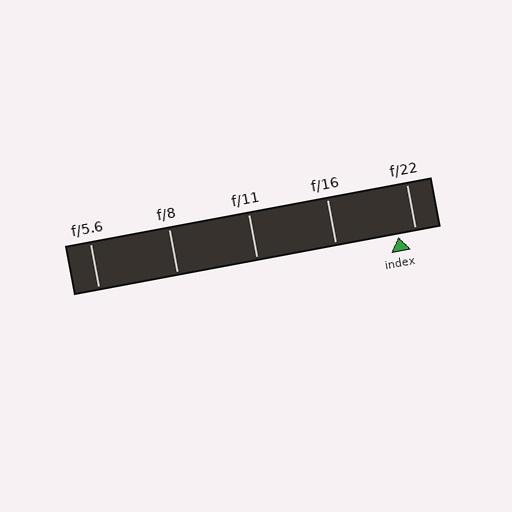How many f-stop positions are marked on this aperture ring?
There are 5 f-stop positions marked.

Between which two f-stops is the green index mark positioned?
The index mark is between f/16 and f/22.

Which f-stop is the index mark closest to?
The index mark is closest to f/22.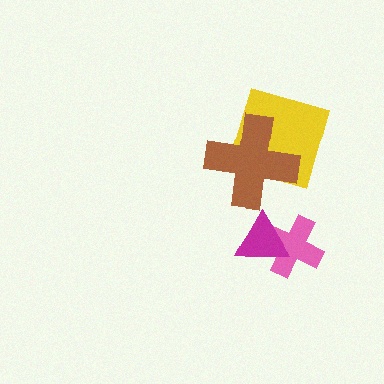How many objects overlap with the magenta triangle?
1 object overlaps with the magenta triangle.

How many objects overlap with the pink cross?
1 object overlaps with the pink cross.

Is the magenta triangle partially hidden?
No, no other shape covers it.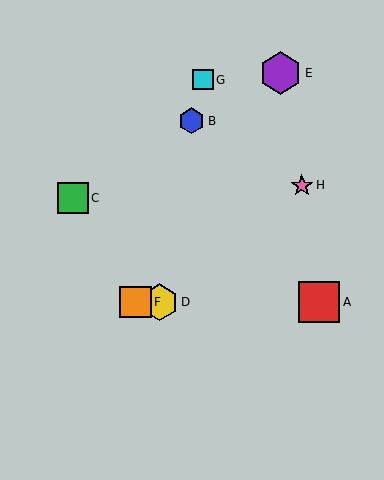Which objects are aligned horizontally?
Objects A, D, F are aligned horizontally.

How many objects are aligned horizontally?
3 objects (A, D, F) are aligned horizontally.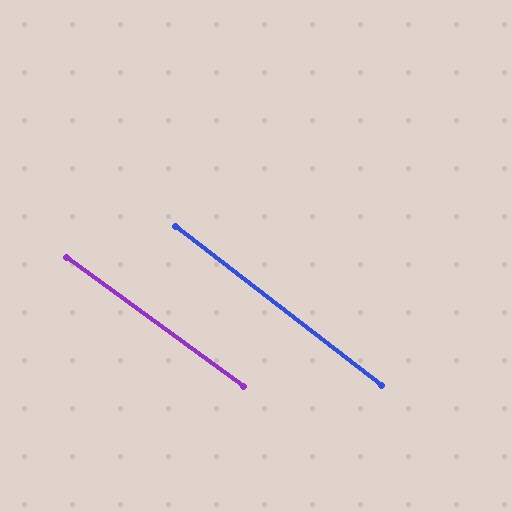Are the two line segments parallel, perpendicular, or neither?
Parallel — their directions differ by only 1.5°.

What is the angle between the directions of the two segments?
Approximately 2 degrees.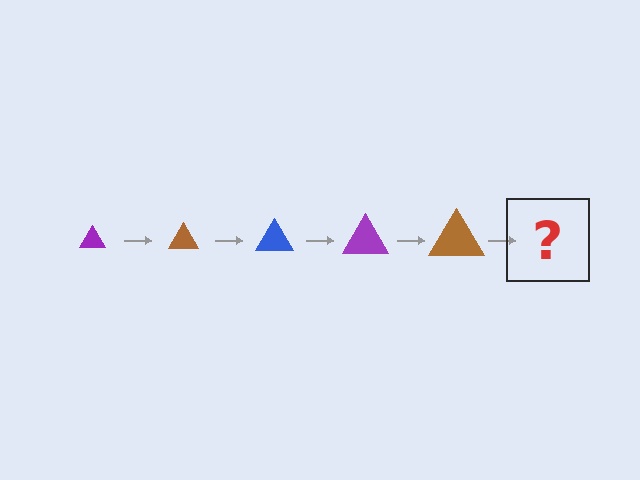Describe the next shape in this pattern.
It should be a blue triangle, larger than the previous one.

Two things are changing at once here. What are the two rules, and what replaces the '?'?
The two rules are that the triangle grows larger each step and the color cycles through purple, brown, and blue. The '?' should be a blue triangle, larger than the previous one.